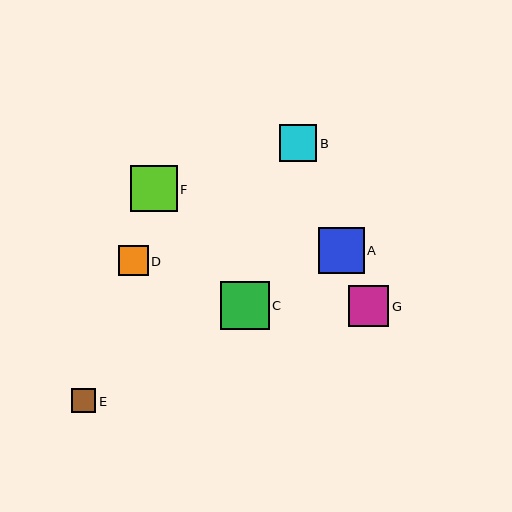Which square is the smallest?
Square E is the smallest with a size of approximately 24 pixels.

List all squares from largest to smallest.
From largest to smallest: C, F, A, G, B, D, E.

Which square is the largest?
Square C is the largest with a size of approximately 48 pixels.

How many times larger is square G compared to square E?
Square G is approximately 1.7 times the size of square E.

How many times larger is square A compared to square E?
Square A is approximately 1.9 times the size of square E.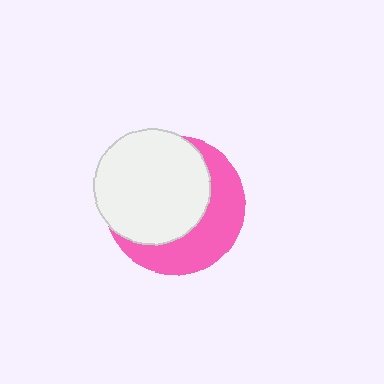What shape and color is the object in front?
The object in front is a white circle.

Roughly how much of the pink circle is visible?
A small part of it is visible (roughly 41%).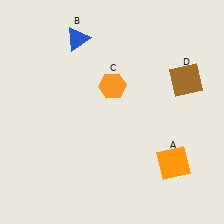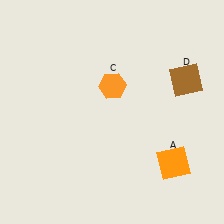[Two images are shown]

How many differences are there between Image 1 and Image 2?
There is 1 difference between the two images.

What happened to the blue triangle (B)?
The blue triangle (B) was removed in Image 2. It was in the top-left area of Image 1.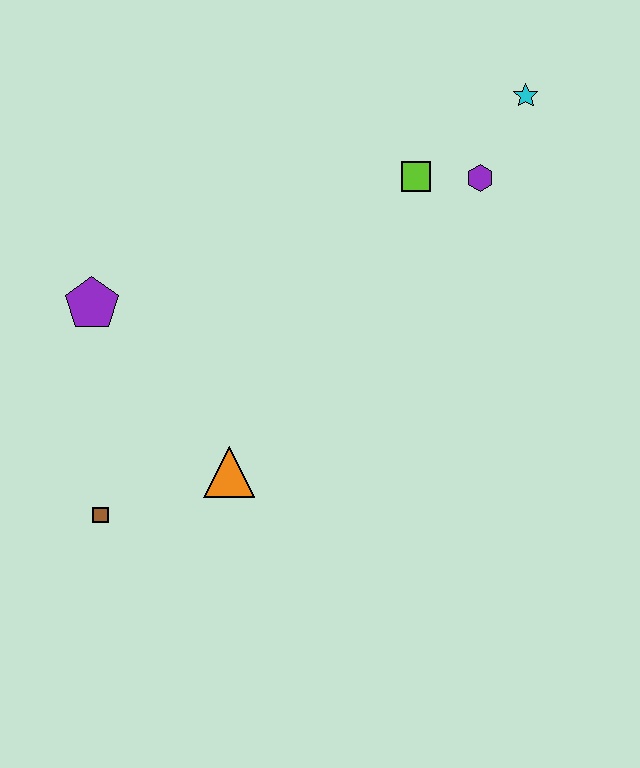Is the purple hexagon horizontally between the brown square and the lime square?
No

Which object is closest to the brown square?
The orange triangle is closest to the brown square.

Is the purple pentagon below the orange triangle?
No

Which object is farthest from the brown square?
The cyan star is farthest from the brown square.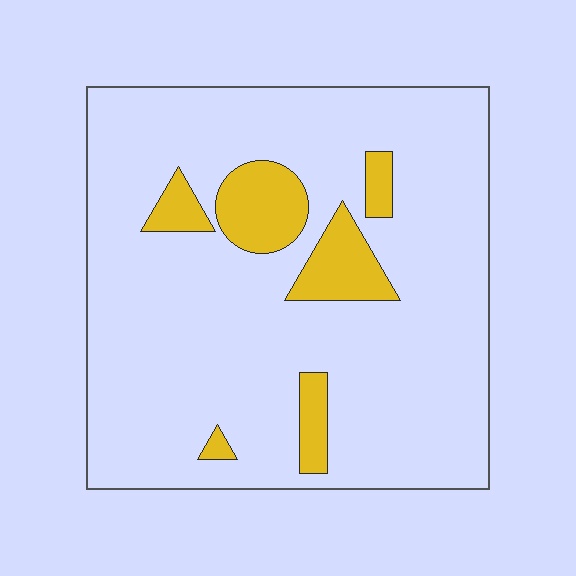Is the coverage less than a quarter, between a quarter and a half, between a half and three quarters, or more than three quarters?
Less than a quarter.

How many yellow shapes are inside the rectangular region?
6.